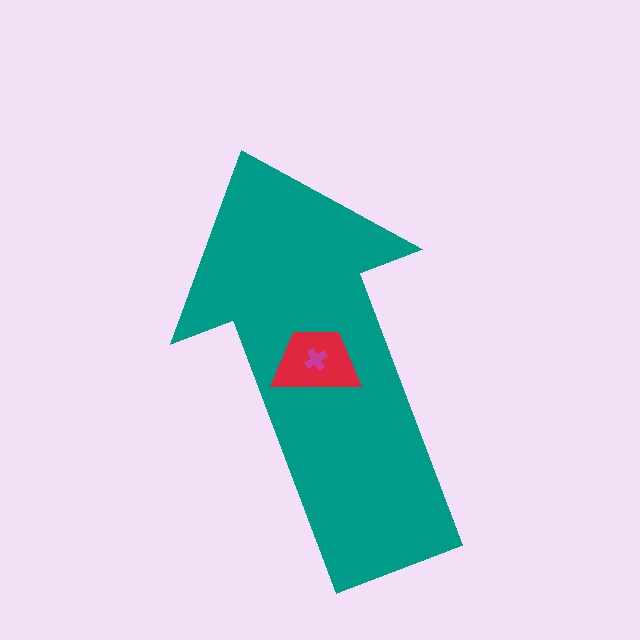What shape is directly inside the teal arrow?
The red trapezoid.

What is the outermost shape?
The teal arrow.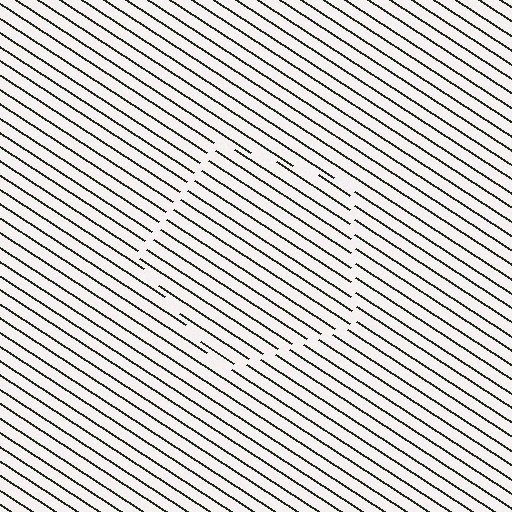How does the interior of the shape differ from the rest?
The interior of the shape contains the same grating, shifted by half a period — the contour is defined by the phase discontinuity where line-ends from the inner and outer gratings abut.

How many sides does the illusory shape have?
5 sides — the line-ends trace a pentagon.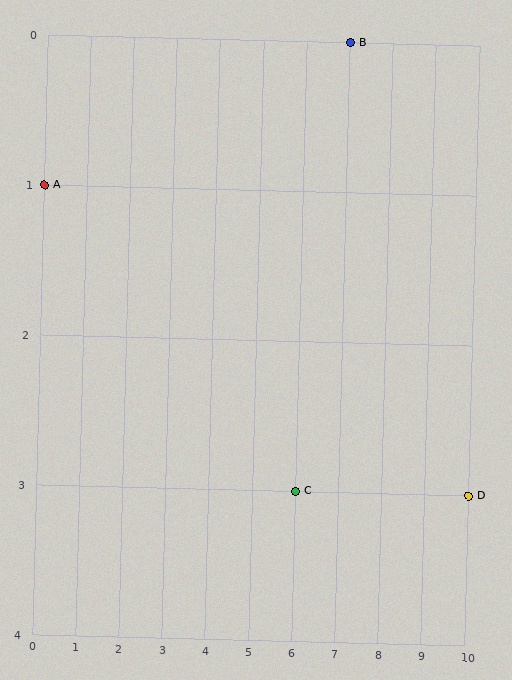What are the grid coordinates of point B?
Point B is at grid coordinates (7, 0).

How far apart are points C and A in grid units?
Points C and A are 6 columns and 2 rows apart (about 6.3 grid units diagonally).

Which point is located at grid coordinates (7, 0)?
Point B is at (7, 0).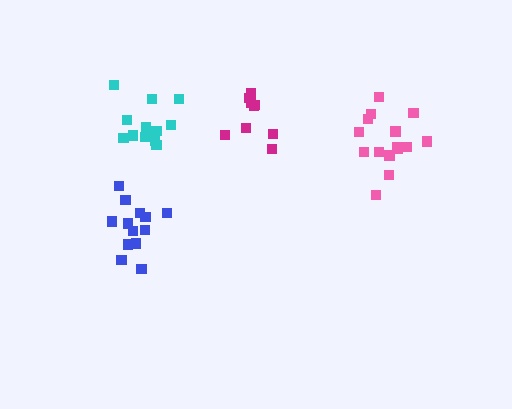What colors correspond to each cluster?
The clusters are colored: blue, cyan, magenta, pink.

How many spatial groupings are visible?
There are 4 spatial groupings.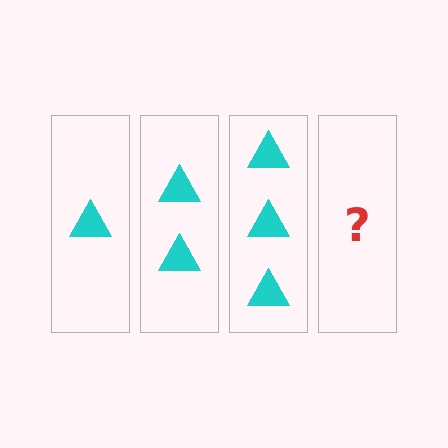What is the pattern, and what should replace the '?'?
The pattern is that each step adds one more triangle. The '?' should be 4 triangles.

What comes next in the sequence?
The next element should be 4 triangles.